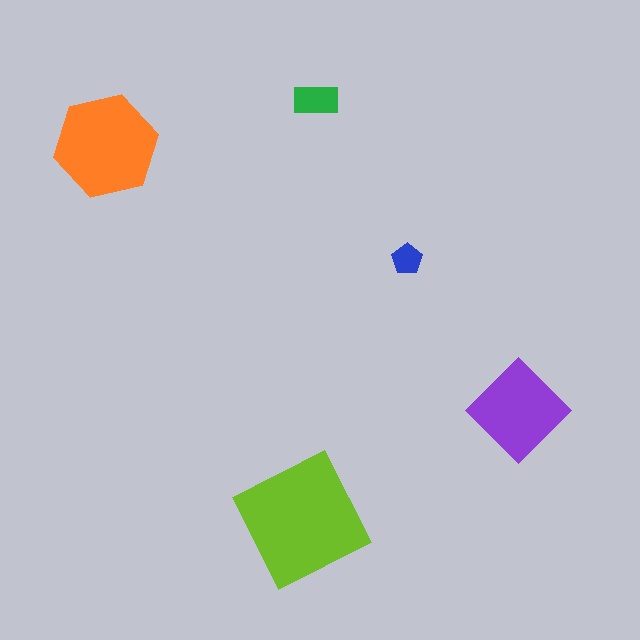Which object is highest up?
The green rectangle is topmost.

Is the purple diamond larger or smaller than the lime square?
Smaller.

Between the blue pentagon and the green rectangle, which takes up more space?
The green rectangle.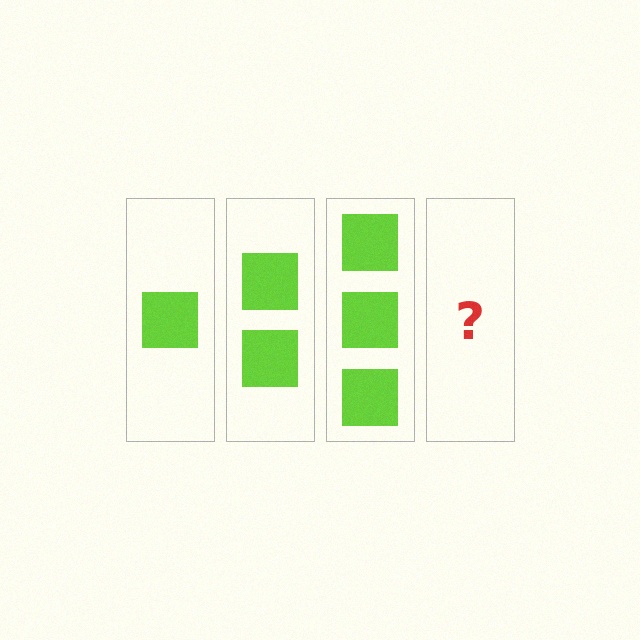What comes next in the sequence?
The next element should be 4 squares.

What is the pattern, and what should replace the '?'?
The pattern is that each step adds one more square. The '?' should be 4 squares.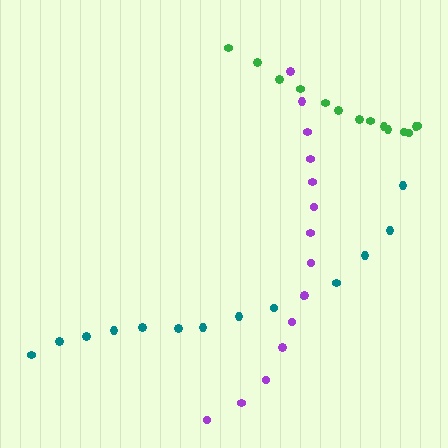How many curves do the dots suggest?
There are 3 distinct paths.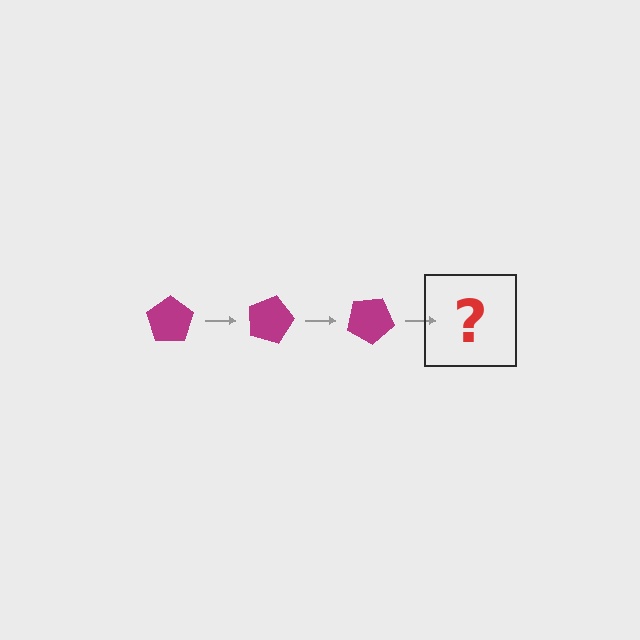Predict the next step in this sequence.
The next step is a magenta pentagon rotated 45 degrees.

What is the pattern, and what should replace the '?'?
The pattern is that the pentagon rotates 15 degrees each step. The '?' should be a magenta pentagon rotated 45 degrees.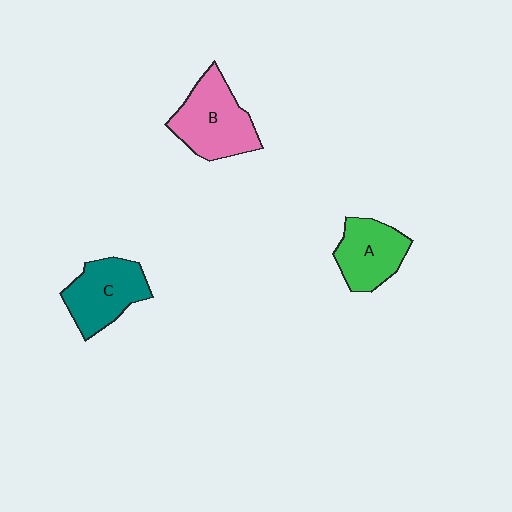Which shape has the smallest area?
Shape A (green).